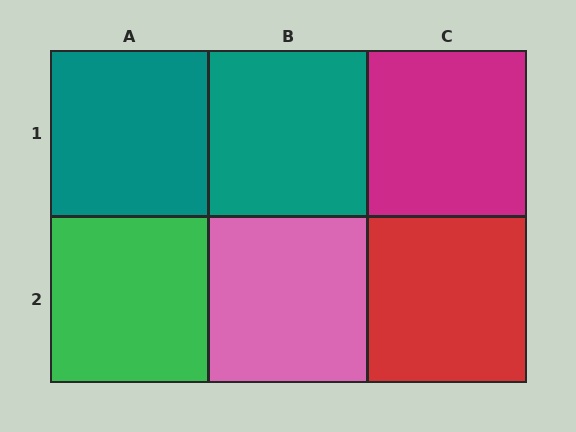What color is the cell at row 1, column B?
Teal.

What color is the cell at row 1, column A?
Teal.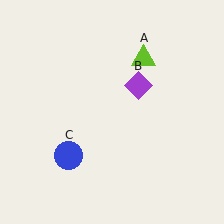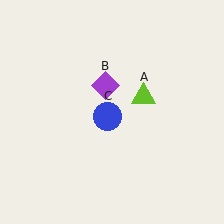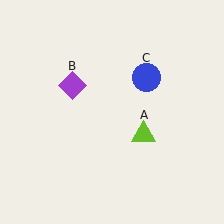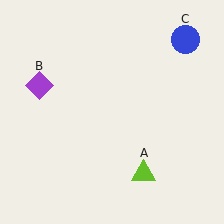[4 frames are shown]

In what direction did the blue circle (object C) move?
The blue circle (object C) moved up and to the right.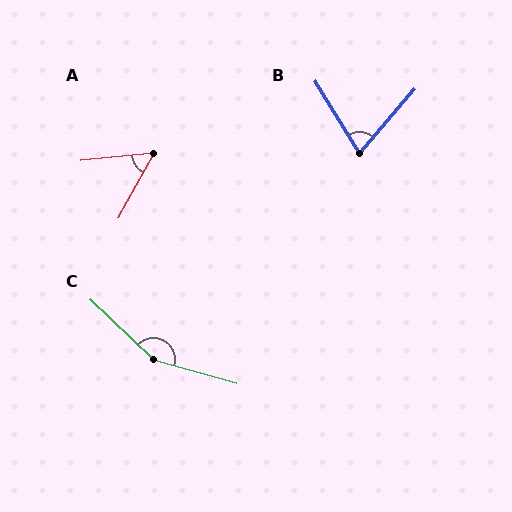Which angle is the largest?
C, at approximately 153 degrees.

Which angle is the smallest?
A, at approximately 56 degrees.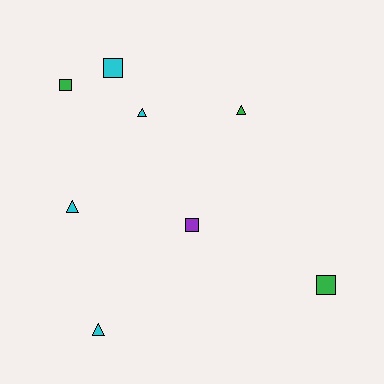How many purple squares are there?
There is 1 purple square.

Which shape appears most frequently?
Square, with 4 objects.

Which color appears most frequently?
Cyan, with 4 objects.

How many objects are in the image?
There are 8 objects.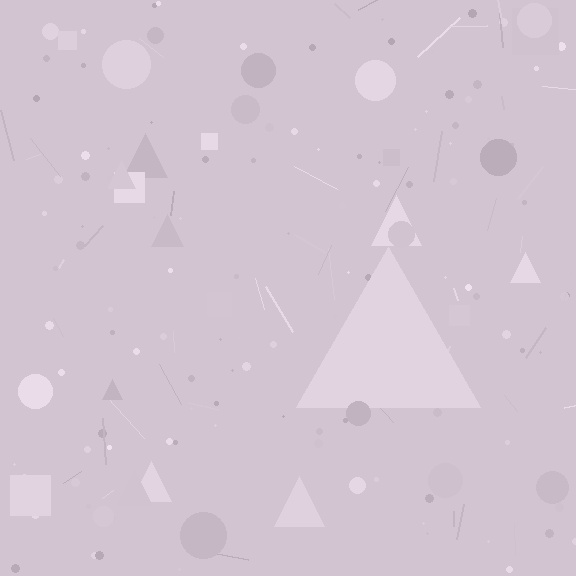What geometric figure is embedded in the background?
A triangle is embedded in the background.